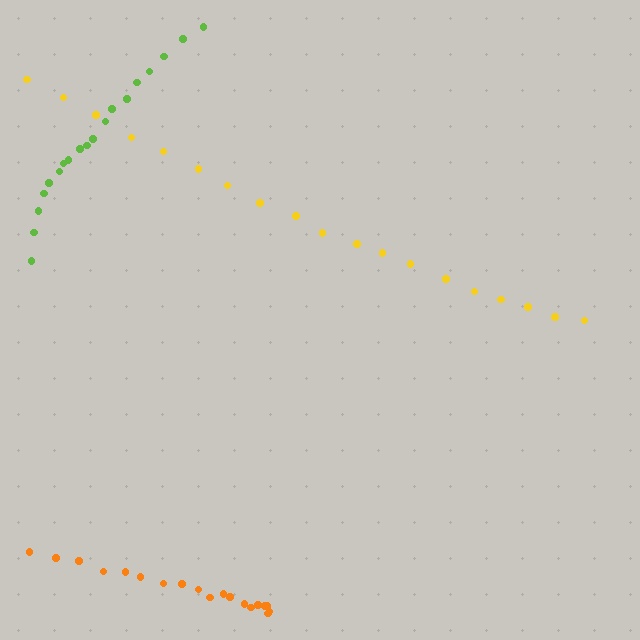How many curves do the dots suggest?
There are 3 distinct paths.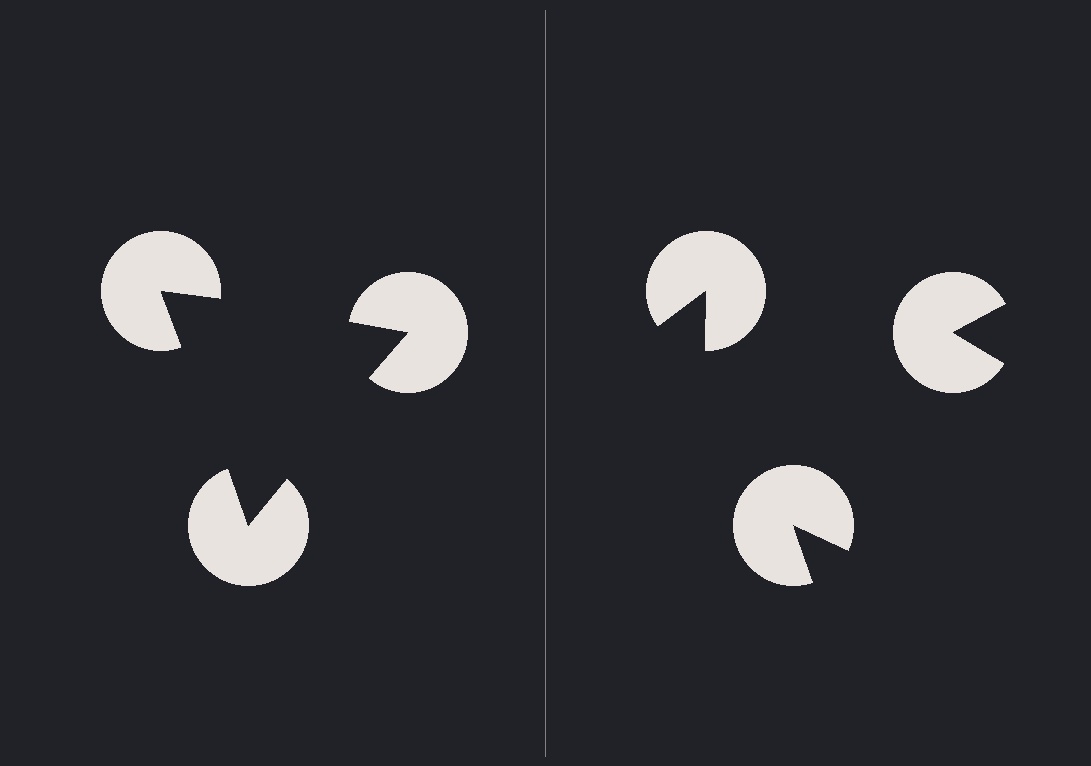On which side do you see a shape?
An illusory triangle appears on the left side. On the right side the wedge cuts are rotated, so no coherent shape forms.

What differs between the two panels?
The pac-man discs are positioned identically on both sides; only the wedge orientations differ. On the left they align to a triangle; on the right they are misaligned.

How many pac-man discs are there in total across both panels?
6 — 3 on each side.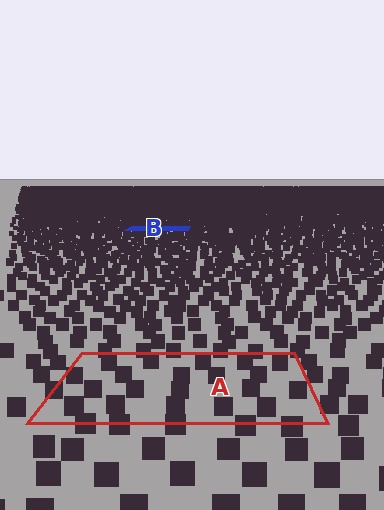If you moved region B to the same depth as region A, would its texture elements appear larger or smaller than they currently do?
They would appear larger. At a closer depth, the same texture elements are projected at a bigger on-screen size.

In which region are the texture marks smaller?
The texture marks are smaller in region B, because it is farther away.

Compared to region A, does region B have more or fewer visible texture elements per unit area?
Region B has more texture elements per unit area — they are packed more densely because it is farther away.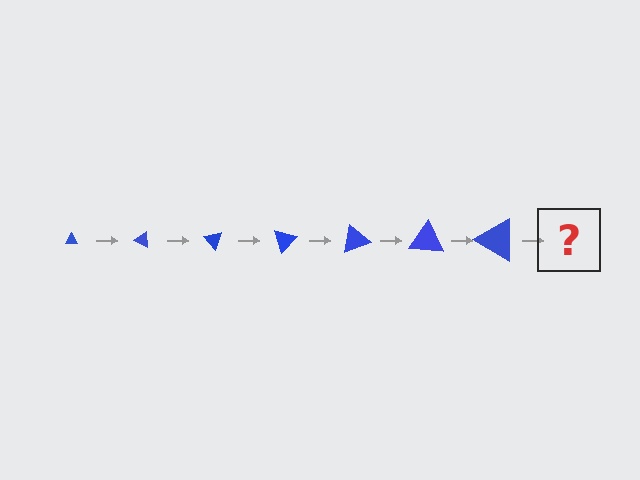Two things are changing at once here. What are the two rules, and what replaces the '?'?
The two rules are that the triangle grows larger each step and it rotates 25 degrees each step. The '?' should be a triangle, larger than the previous one and rotated 175 degrees from the start.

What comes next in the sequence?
The next element should be a triangle, larger than the previous one and rotated 175 degrees from the start.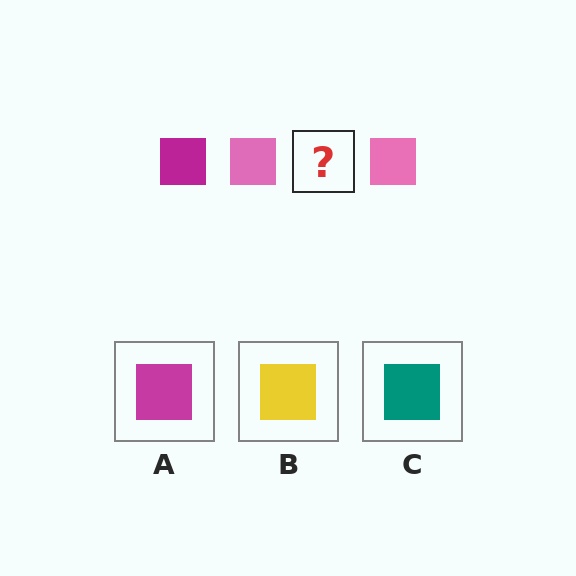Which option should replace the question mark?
Option A.